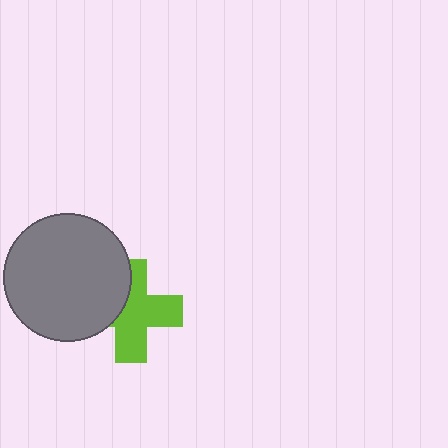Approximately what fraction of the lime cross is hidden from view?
Roughly 34% of the lime cross is hidden behind the gray circle.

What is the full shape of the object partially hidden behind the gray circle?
The partially hidden object is a lime cross.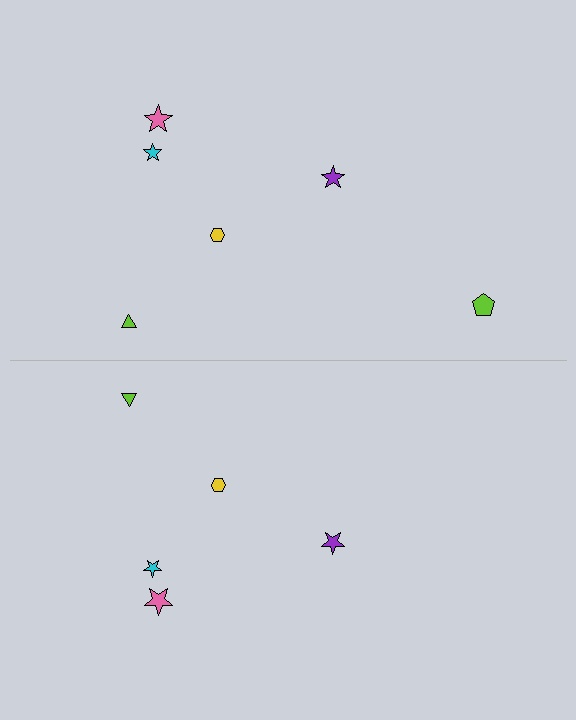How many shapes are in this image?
There are 11 shapes in this image.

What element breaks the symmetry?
A lime pentagon is missing from the bottom side.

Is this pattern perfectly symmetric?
No, the pattern is not perfectly symmetric. A lime pentagon is missing from the bottom side.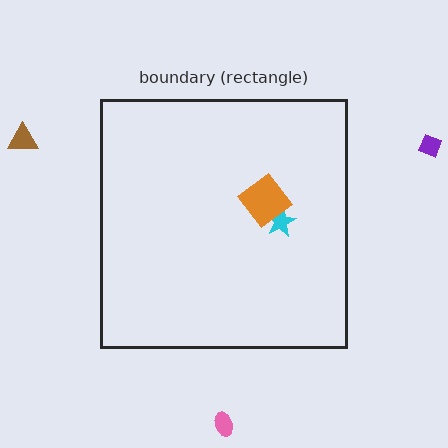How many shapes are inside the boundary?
2 inside, 3 outside.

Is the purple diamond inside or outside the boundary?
Outside.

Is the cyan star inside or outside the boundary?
Inside.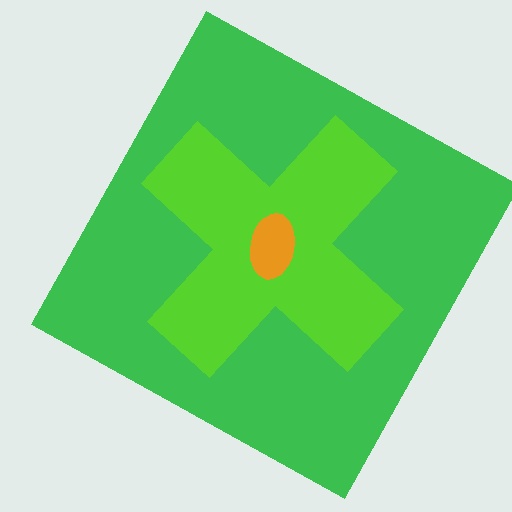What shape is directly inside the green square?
The lime cross.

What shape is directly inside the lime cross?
The orange ellipse.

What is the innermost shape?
The orange ellipse.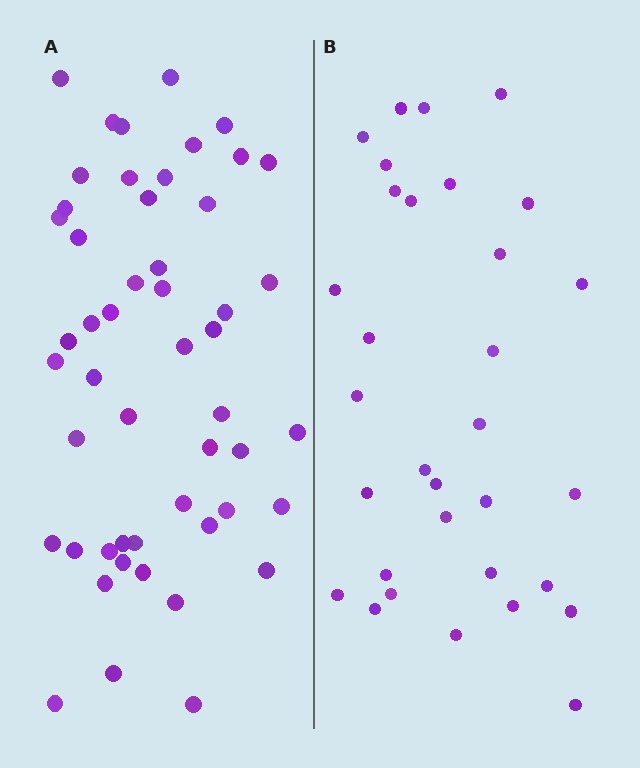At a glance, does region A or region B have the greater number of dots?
Region A (the left region) has more dots.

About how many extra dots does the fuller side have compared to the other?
Region A has approximately 20 more dots than region B.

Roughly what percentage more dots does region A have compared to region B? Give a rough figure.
About 60% more.